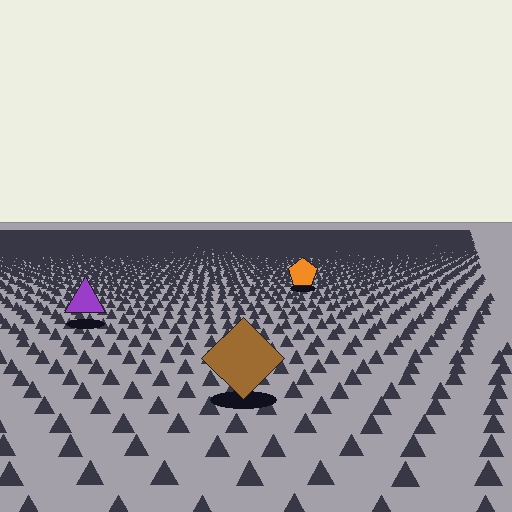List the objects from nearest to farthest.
From nearest to farthest: the brown diamond, the purple triangle, the orange pentagon.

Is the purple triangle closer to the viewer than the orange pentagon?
Yes. The purple triangle is closer — you can tell from the texture gradient: the ground texture is coarser near it.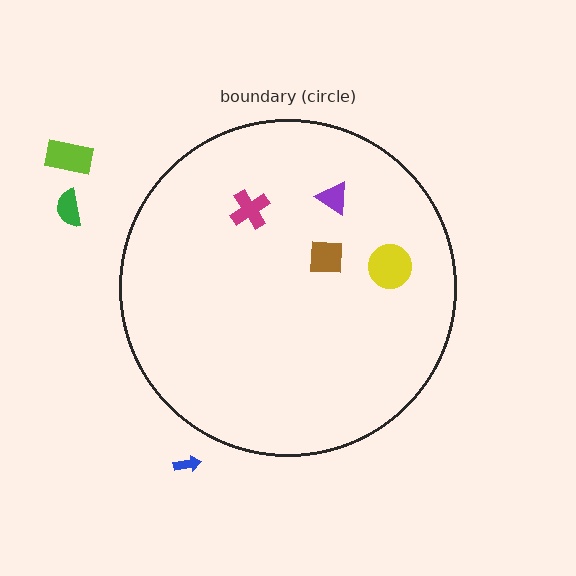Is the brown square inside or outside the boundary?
Inside.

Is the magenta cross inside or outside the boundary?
Inside.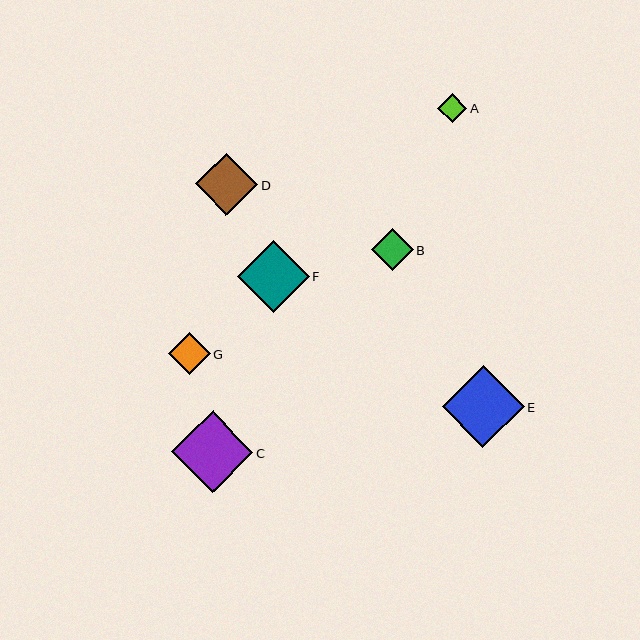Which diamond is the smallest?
Diamond A is the smallest with a size of approximately 29 pixels.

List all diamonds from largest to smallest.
From largest to smallest: C, E, F, D, B, G, A.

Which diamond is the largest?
Diamond C is the largest with a size of approximately 82 pixels.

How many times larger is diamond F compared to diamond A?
Diamond F is approximately 2.4 times the size of diamond A.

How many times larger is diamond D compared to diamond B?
Diamond D is approximately 1.5 times the size of diamond B.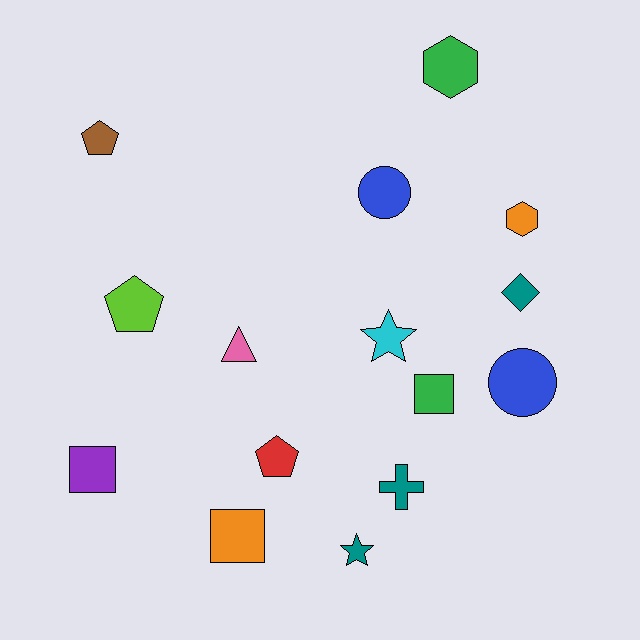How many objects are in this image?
There are 15 objects.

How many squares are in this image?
There are 3 squares.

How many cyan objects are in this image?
There is 1 cyan object.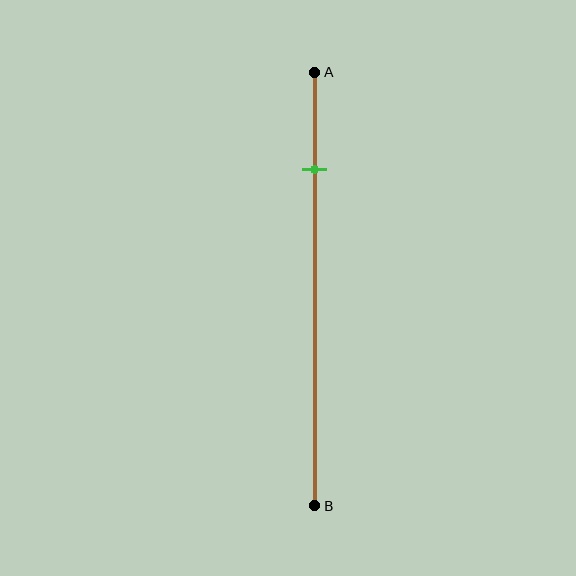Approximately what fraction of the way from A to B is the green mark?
The green mark is approximately 20% of the way from A to B.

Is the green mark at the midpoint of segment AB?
No, the mark is at about 20% from A, not at the 50% midpoint.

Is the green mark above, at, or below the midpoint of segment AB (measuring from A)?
The green mark is above the midpoint of segment AB.